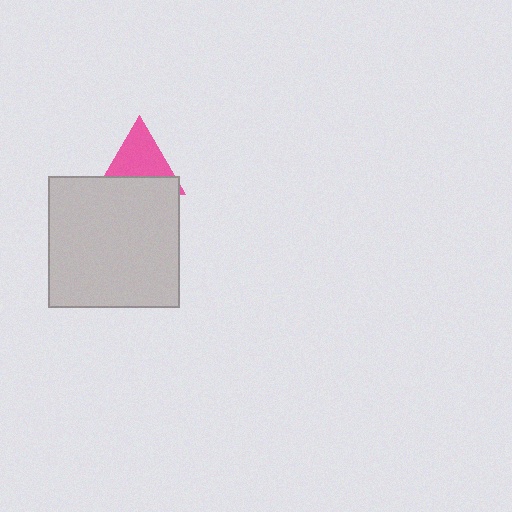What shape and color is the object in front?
The object in front is a light gray square.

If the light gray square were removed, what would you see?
You would see the complete pink triangle.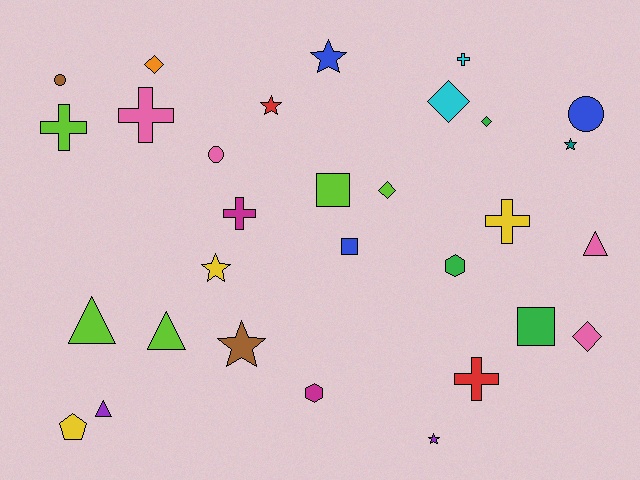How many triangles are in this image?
There are 4 triangles.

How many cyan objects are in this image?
There are 2 cyan objects.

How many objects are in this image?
There are 30 objects.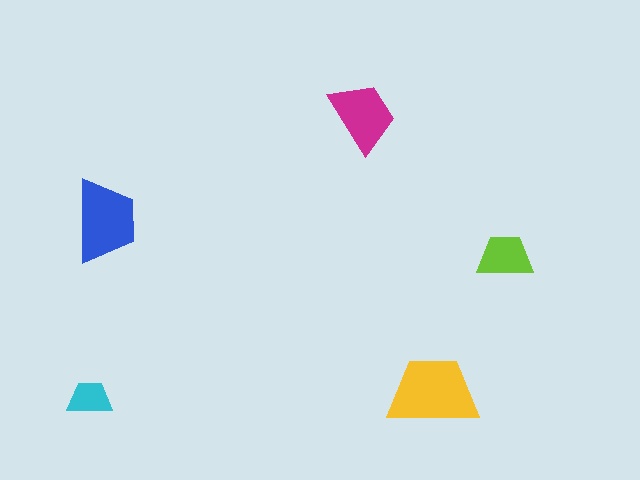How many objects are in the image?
There are 5 objects in the image.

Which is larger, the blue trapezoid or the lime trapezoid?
The blue one.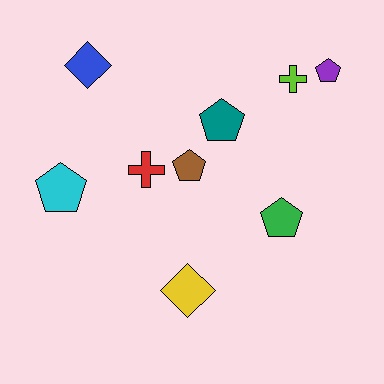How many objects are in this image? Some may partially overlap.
There are 9 objects.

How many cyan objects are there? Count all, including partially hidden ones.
There is 1 cyan object.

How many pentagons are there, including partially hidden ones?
There are 5 pentagons.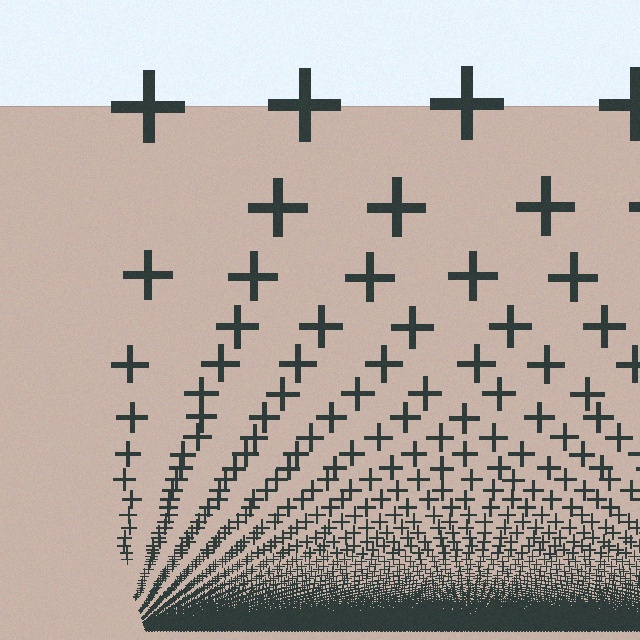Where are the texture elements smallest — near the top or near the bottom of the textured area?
Near the bottom.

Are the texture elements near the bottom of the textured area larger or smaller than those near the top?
Smaller. The gradient is inverted — elements near the bottom are smaller and denser.